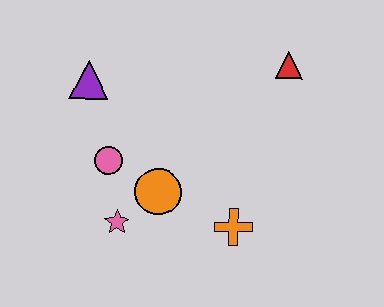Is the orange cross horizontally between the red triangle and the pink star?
Yes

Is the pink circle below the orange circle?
No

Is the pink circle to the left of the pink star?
Yes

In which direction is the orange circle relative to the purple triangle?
The orange circle is below the purple triangle.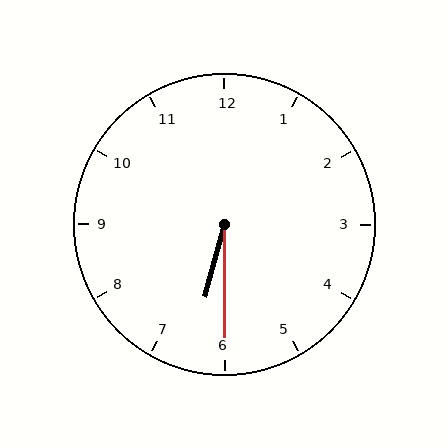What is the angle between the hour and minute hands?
Approximately 15 degrees.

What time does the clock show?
6:30.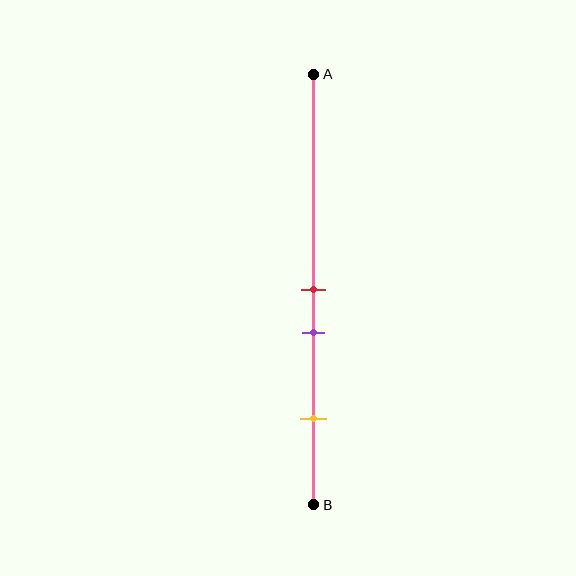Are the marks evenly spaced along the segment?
No, the marks are not evenly spaced.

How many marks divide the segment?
There are 3 marks dividing the segment.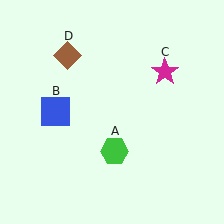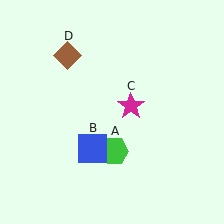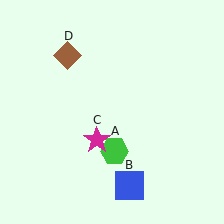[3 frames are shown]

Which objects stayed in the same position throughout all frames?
Green hexagon (object A) and brown diamond (object D) remained stationary.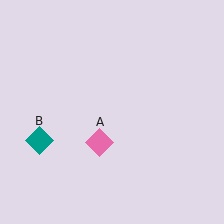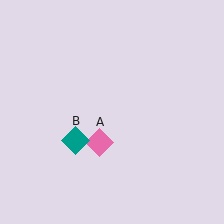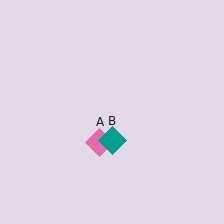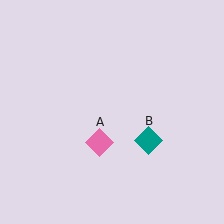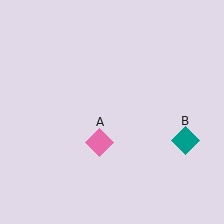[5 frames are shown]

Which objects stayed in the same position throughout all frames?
Pink diamond (object A) remained stationary.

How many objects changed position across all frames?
1 object changed position: teal diamond (object B).